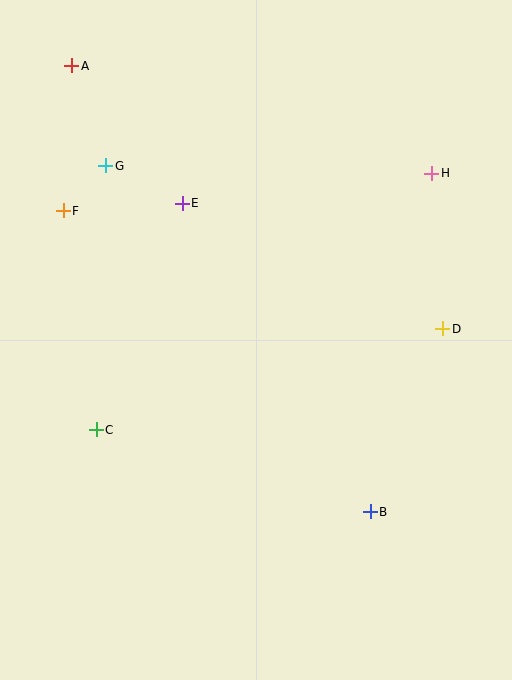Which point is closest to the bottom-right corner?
Point B is closest to the bottom-right corner.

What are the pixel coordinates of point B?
Point B is at (370, 512).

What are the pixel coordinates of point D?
Point D is at (443, 329).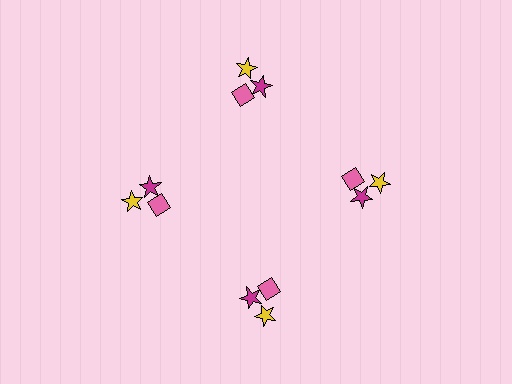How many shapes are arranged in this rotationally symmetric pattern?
There are 12 shapes, arranged in 4 groups of 3.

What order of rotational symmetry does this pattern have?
This pattern has 4-fold rotational symmetry.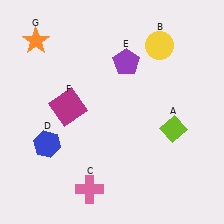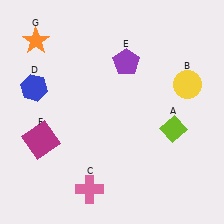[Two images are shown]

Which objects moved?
The objects that moved are: the yellow circle (B), the blue hexagon (D), the magenta square (F).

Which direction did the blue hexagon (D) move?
The blue hexagon (D) moved up.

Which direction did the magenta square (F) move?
The magenta square (F) moved down.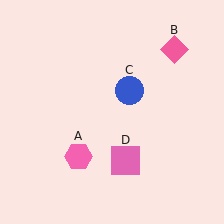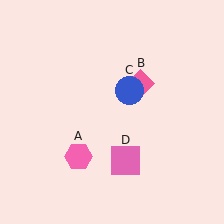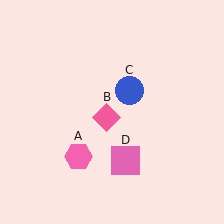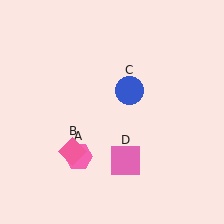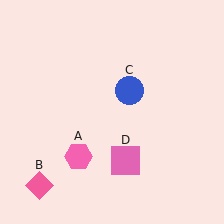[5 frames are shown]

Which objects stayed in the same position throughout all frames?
Pink hexagon (object A) and blue circle (object C) and pink square (object D) remained stationary.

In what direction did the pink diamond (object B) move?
The pink diamond (object B) moved down and to the left.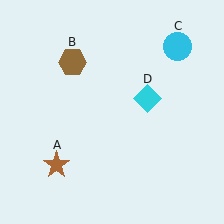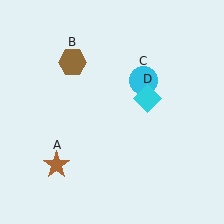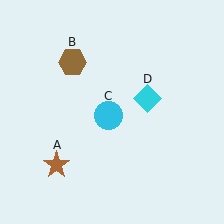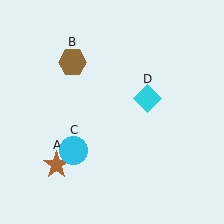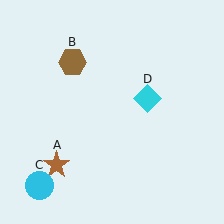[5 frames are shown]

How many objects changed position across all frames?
1 object changed position: cyan circle (object C).